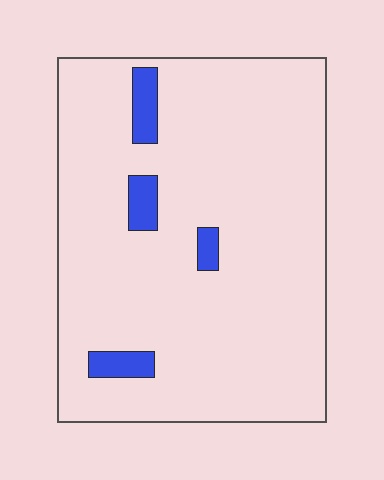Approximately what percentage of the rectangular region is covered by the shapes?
Approximately 5%.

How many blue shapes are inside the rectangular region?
4.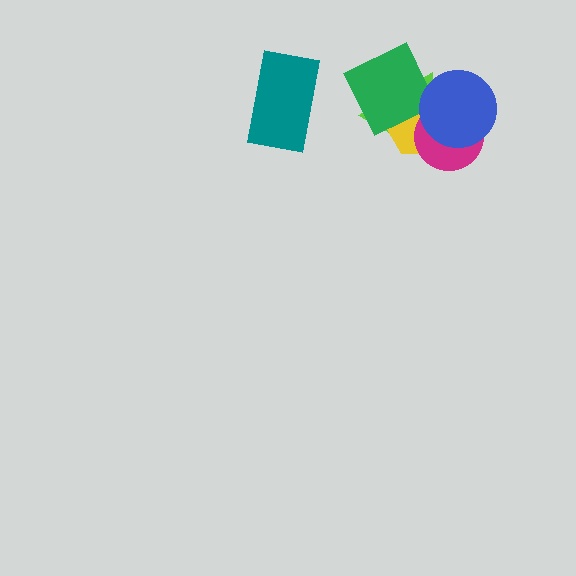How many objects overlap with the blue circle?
4 objects overlap with the blue circle.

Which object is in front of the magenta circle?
The blue circle is in front of the magenta circle.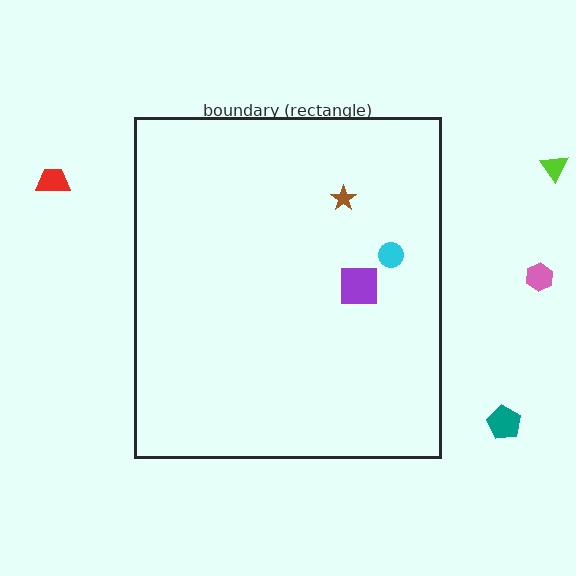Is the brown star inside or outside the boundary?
Inside.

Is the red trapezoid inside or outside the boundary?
Outside.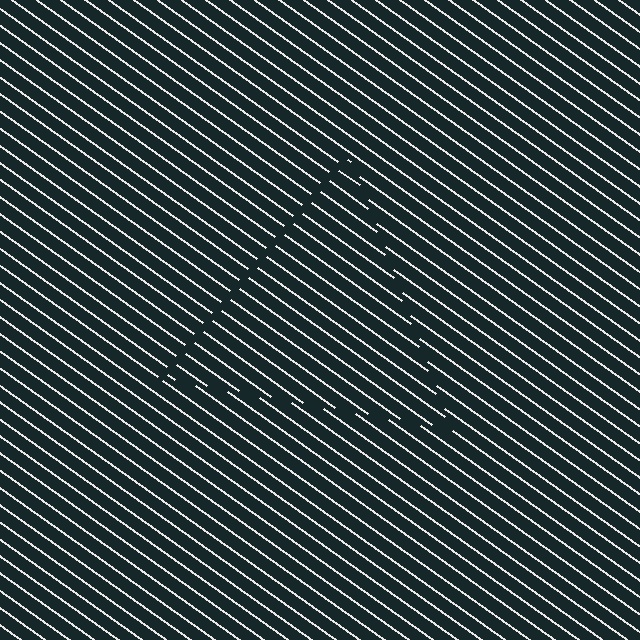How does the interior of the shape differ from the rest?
The interior of the shape contains the same grating, shifted by half a period — the contour is defined by the phase discontinuity where line-ends from the inner and outer gratings abut.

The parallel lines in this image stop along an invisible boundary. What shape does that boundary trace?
An illusory triangle. The interior of the shape contains the same grating, shifted by half a period — the contour is defined by the phase discontinuity where line-ends from the inner and outer gratings abut.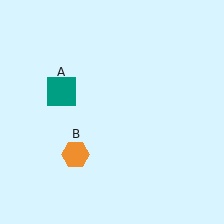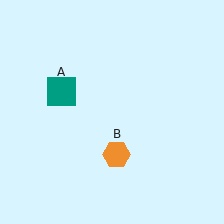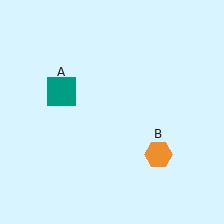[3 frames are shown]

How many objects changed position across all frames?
1 object changed position: orange hexagon (object B).